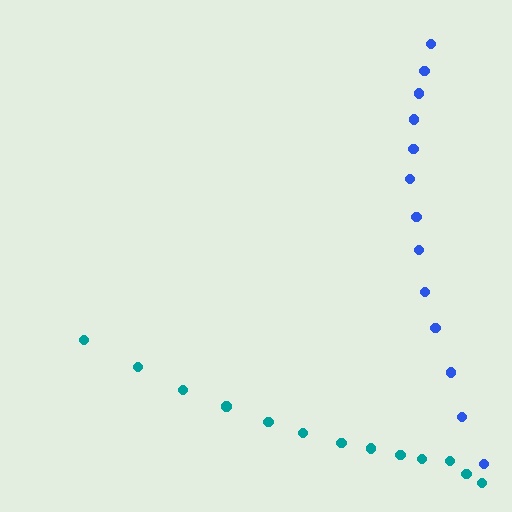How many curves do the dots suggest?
There are 2 distinct paths.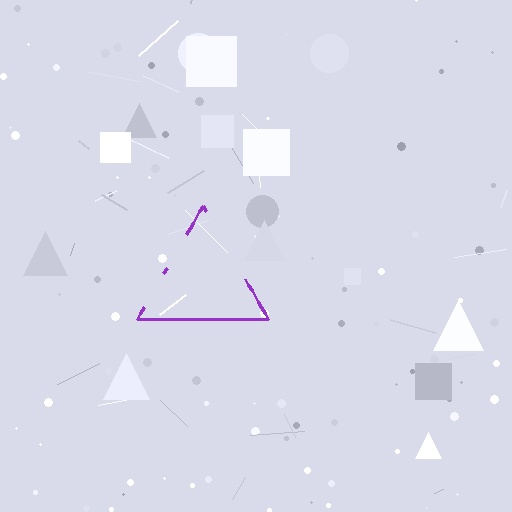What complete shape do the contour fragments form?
The contour fragments form a triangle.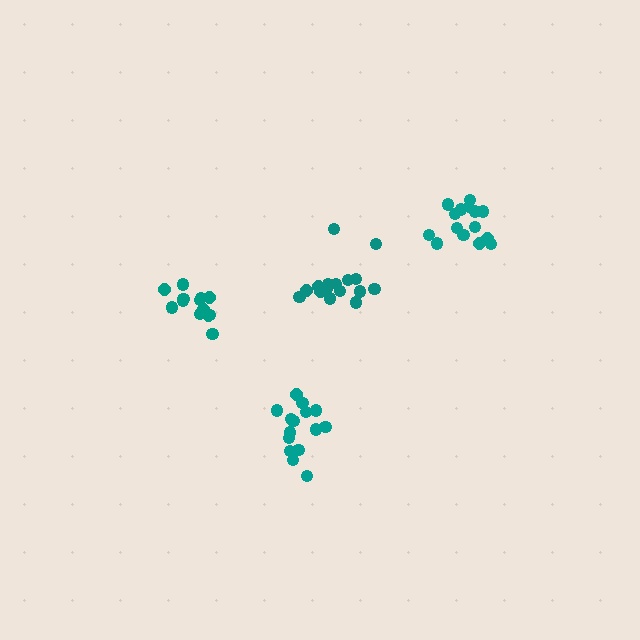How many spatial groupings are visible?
There are 4 spatial groupings.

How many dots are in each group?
Group 1: 13 dots, Group 2: 16 dots, Group 3: 15 dots, Group 4: 16 dots (60 total).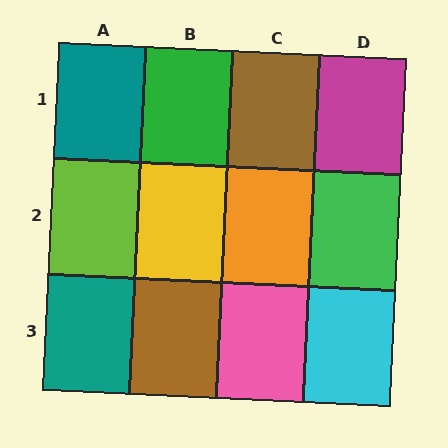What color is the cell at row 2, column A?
Lime.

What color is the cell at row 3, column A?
Teal.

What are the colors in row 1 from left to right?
Teal, green, brown, magenta.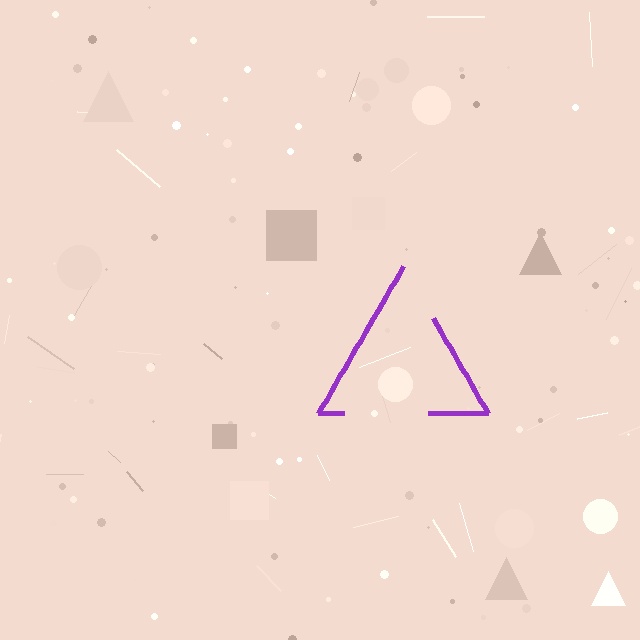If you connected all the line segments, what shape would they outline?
They would outline a triangle.